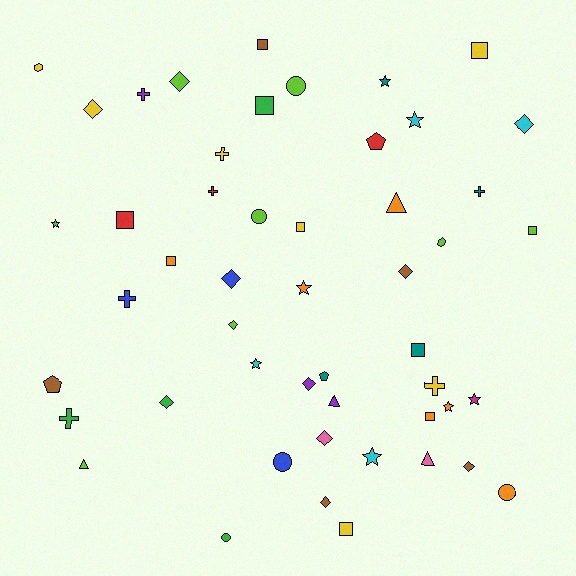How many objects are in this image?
There are 50 objects.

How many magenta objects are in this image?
There is 1 magenta object.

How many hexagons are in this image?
There are 2 hexagons.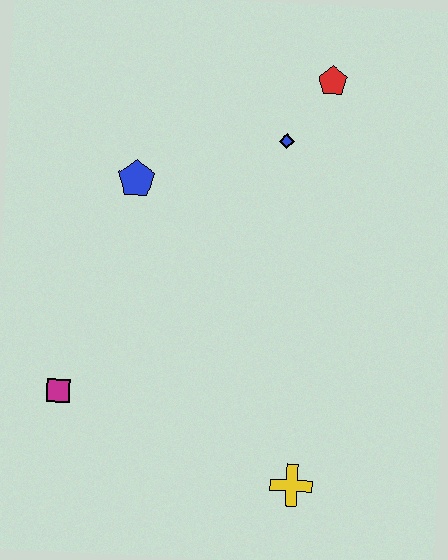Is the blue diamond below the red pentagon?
Yes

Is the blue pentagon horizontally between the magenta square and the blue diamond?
Yes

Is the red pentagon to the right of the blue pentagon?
Yes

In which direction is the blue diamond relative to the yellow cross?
The blue diamond is above the yellow cross.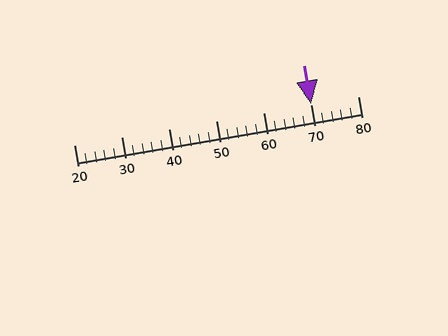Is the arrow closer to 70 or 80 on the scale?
The arrow is closer to 70.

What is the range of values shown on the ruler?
The ruler shows values from 20 to 80.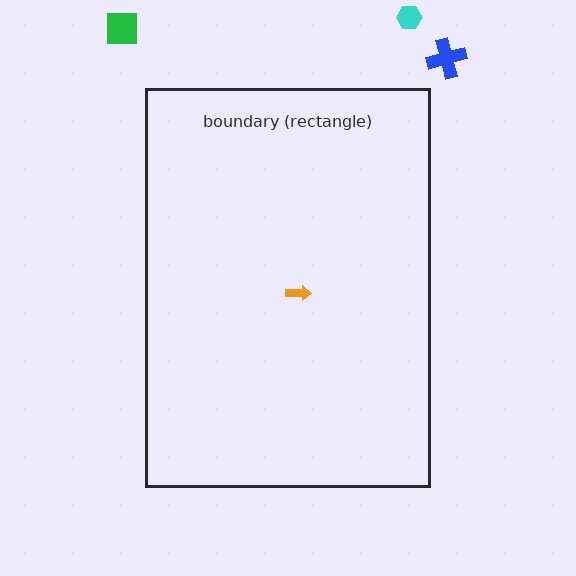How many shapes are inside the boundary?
1 inside, 3 outside.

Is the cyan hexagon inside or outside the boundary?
Outside.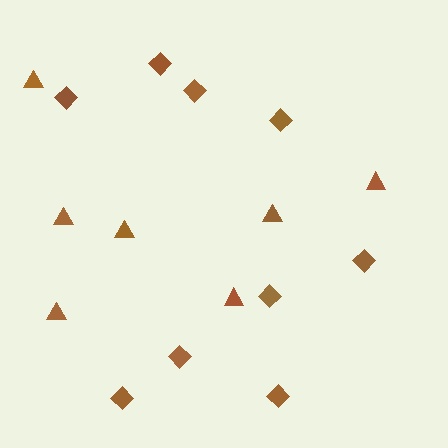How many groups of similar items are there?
There are 2 groups: one group of diamonds (9) and one group of triangles (7).